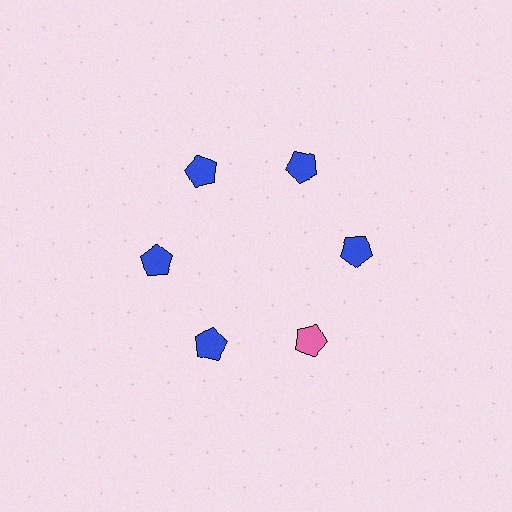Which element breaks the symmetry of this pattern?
The pink pentagon at roughly the 5 o'clock position breaks the symmetry. All other shapes are blue pentagons.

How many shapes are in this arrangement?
There are 6 shapes arranged in a ring pattern.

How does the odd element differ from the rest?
It has a different color: pink instead of blue.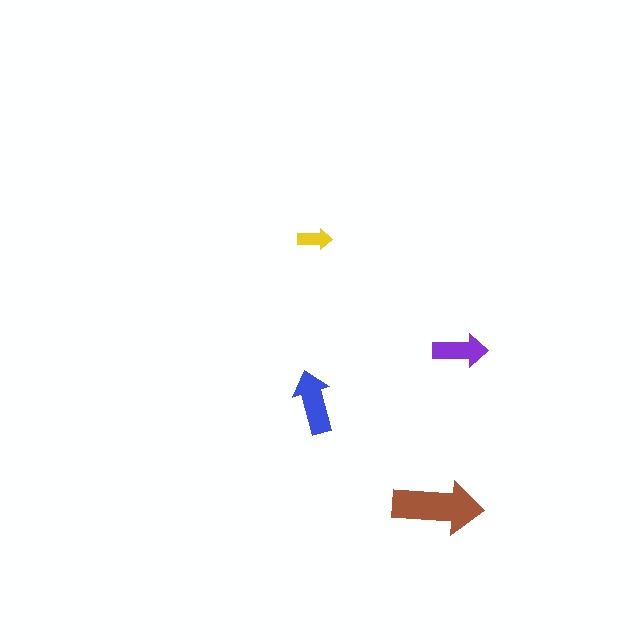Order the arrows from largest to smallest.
the brown one, the blue one, the purple one, the yellow one.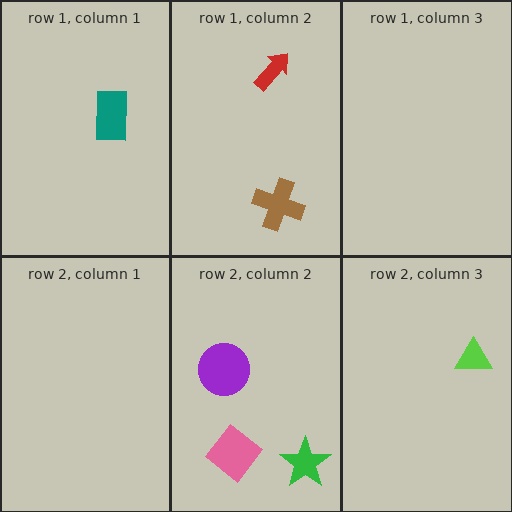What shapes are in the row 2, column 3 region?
The lime triangle.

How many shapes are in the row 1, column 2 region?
2.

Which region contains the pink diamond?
The row 2, column 2 region.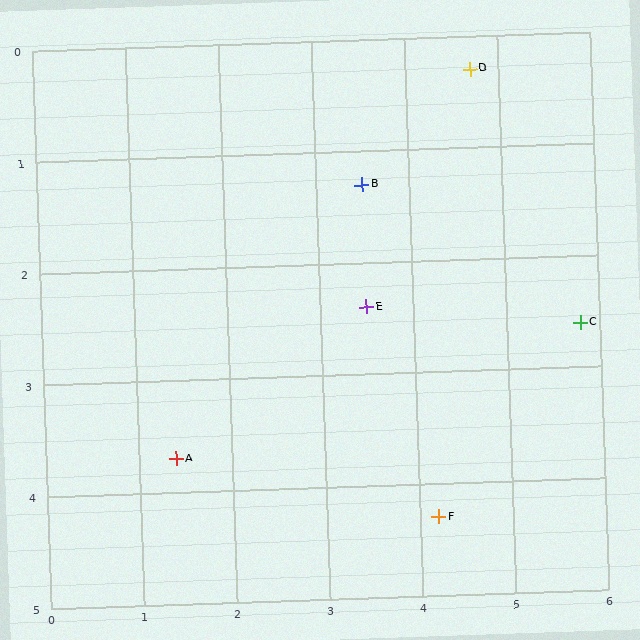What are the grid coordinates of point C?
Point C is at approximately (5.8, 2.6).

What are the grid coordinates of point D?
Point D is at approximately (4.7, 0.3).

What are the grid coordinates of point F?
Point F is at approximately (4.2, 4.3).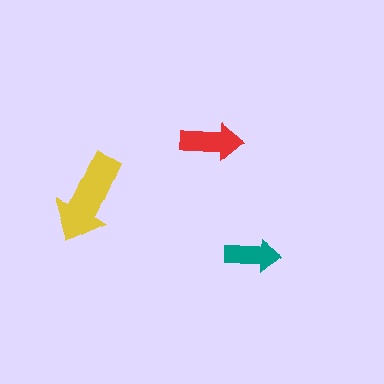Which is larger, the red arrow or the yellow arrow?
The yellow one.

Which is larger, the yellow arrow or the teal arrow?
The yellow one.